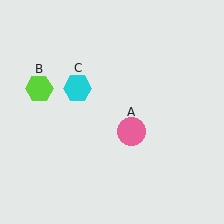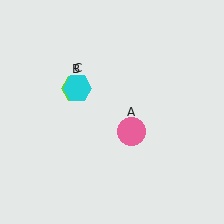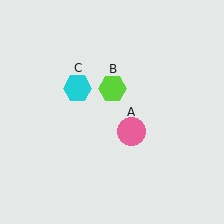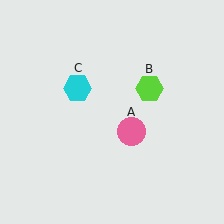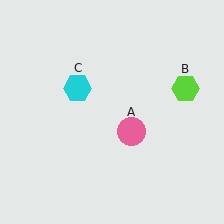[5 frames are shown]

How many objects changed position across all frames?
1 object changed position: lime hexagon (object B).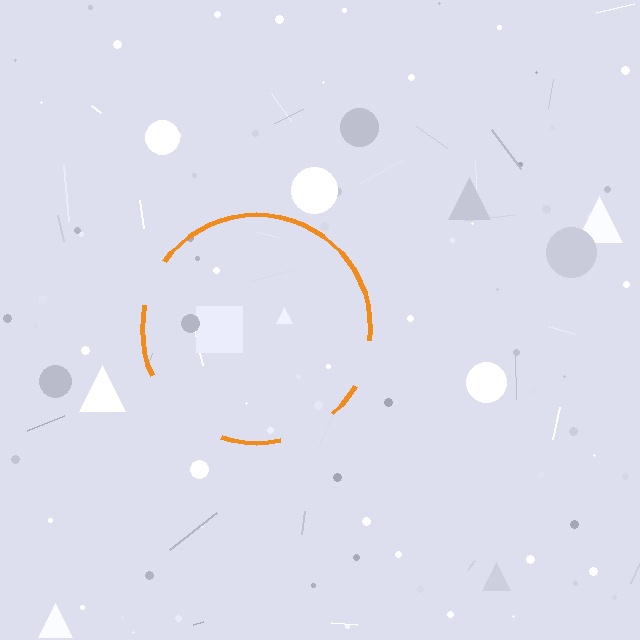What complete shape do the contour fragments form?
The contour fragments form a circle.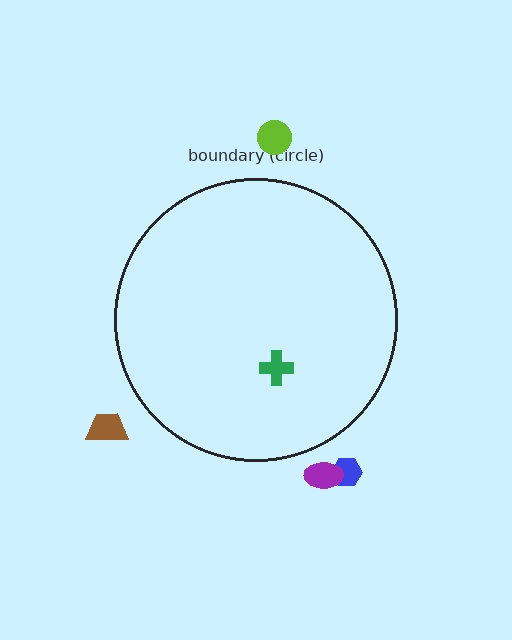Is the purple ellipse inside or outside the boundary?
Outside.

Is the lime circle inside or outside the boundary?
Outside.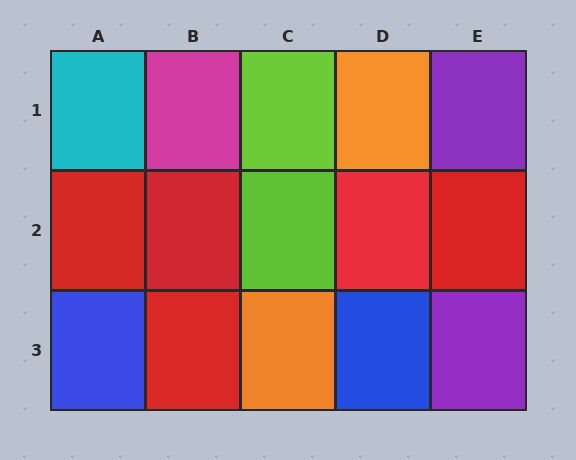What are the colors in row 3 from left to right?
Blue, red, orange, blue, purple.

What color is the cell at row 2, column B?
Red.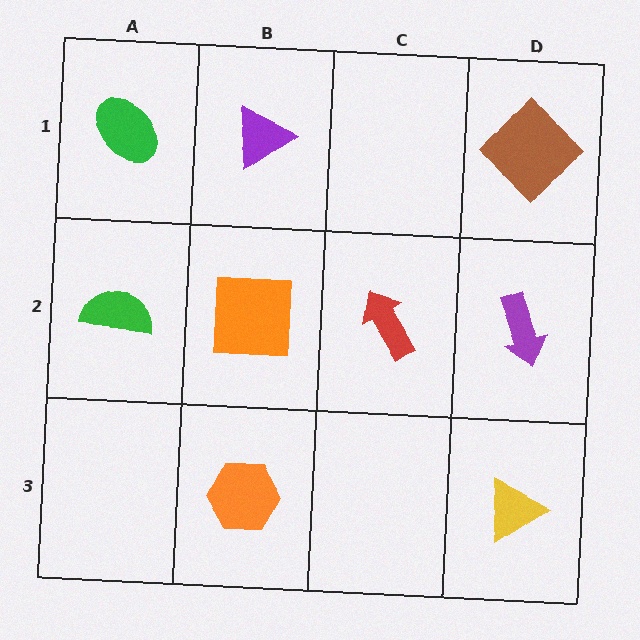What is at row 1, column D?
A brown diamond.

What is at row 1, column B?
A purple triangle.